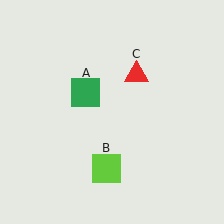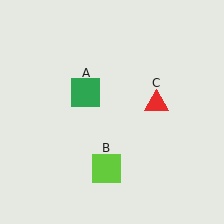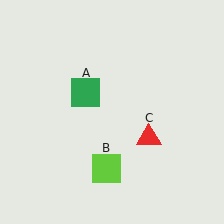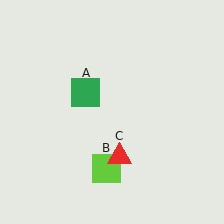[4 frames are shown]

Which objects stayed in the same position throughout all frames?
Green square (object A) and lime square (object B) remained stationary.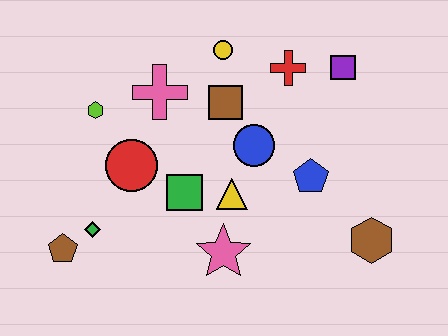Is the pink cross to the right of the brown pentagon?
Yes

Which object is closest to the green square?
The yellow triangle is closest to the green square.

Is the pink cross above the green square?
Yes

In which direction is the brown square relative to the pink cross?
The brown square is to the right of the pink cross.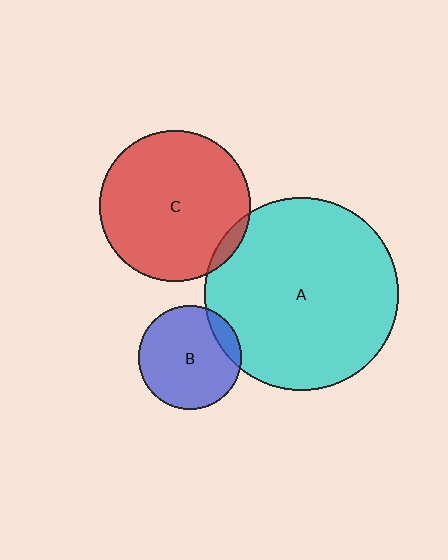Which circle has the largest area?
Circle A (cyan).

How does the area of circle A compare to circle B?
Approximately 3.5 times.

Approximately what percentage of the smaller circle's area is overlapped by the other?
Approximately 10%.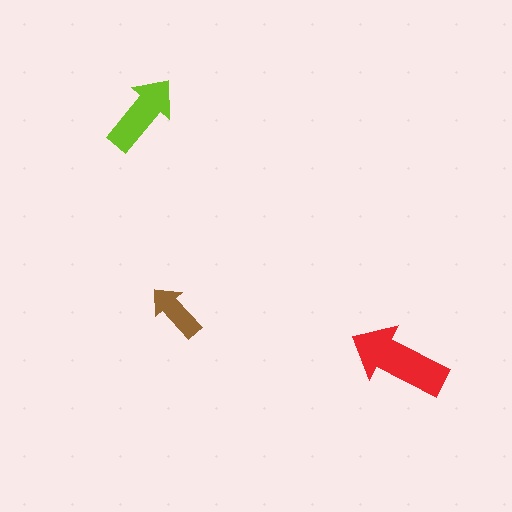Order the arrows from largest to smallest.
the red one, the lime one, the brown one.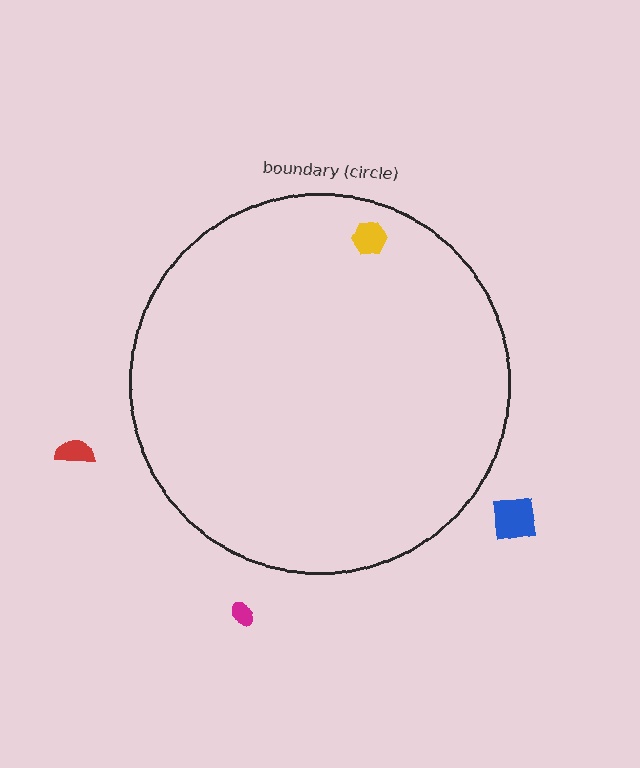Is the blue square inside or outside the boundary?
Outside.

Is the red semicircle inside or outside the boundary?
Outside.